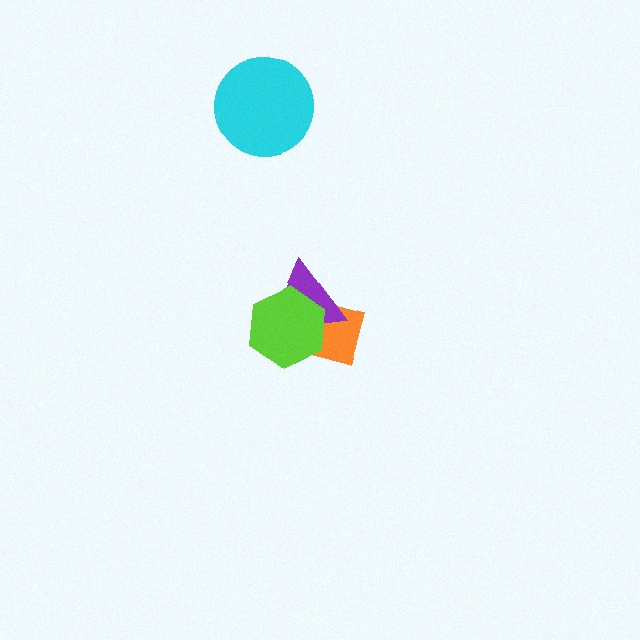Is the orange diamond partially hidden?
Yes, it is partially covered by another shape.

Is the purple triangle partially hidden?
Yes, it is partially covered by another shape.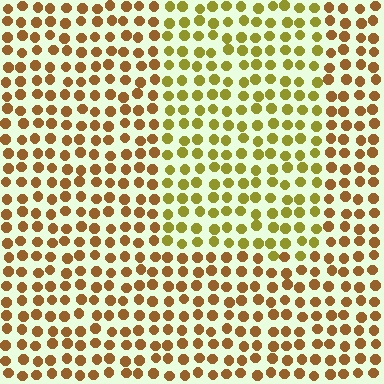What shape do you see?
I see a rectangle.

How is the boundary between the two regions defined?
The boundary is defined purely by a slight shift in hue (about 33 degrees). Spacing, size, and orientation are identical on both sides.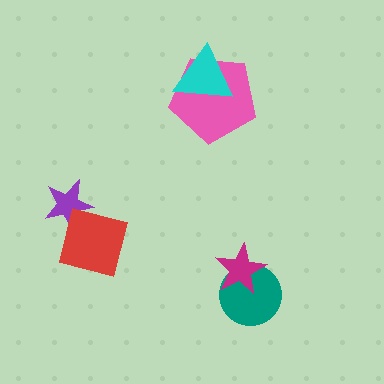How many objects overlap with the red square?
1 object overlaps with the red square.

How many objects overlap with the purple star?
1 object overlaps with the purple star.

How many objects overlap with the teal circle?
1 object overlaps with the teal circle.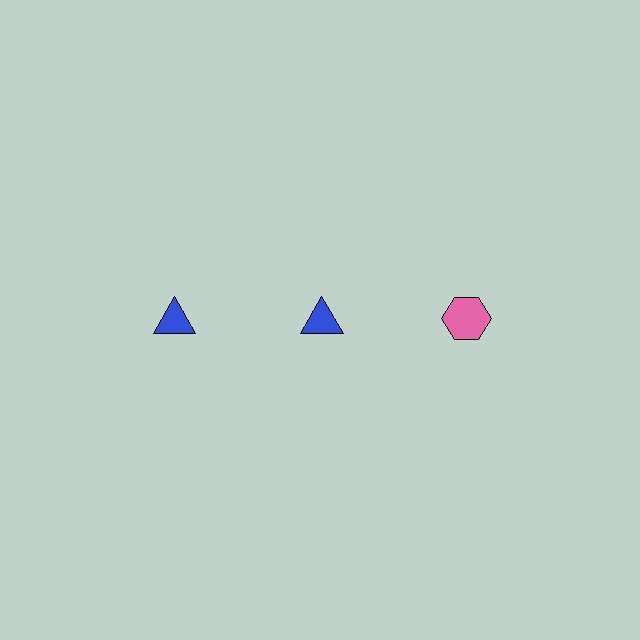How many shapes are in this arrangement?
There are 3 shapes arranged in a grid pattern.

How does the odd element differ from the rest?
It differs in both color (pink instead of blue) and shape (hexagon instead of triangle).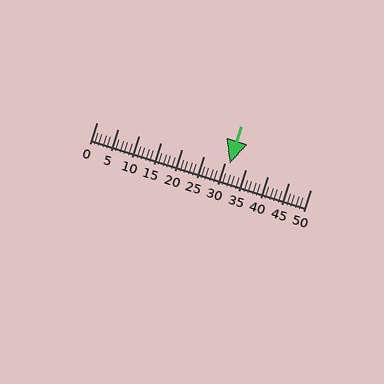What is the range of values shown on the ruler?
The ruler shows values from 0 to 50.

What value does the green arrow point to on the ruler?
The green arrow points to approximately 31.